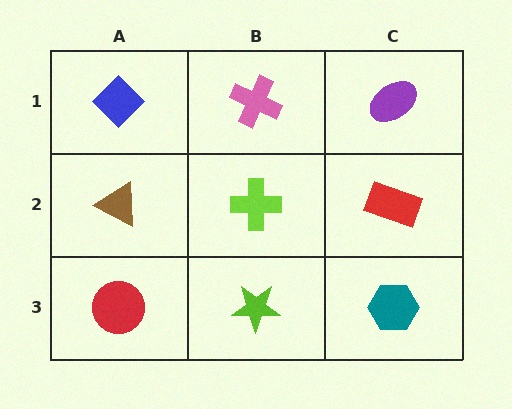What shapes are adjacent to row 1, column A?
A brown triangle (row 2, column A), a pink cross (row 1, column B).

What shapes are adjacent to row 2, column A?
A blue diamond (row 1, column A), a red circle (row 3, column A), a lime cross (row 2, column B).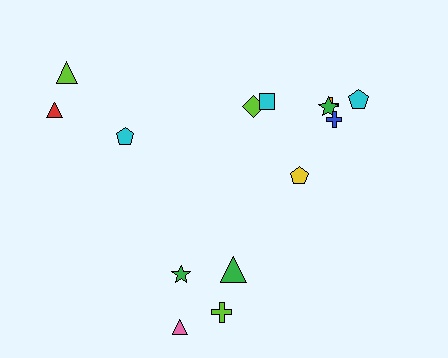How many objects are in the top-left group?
There are 3 objects.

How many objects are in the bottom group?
There are 4 objects.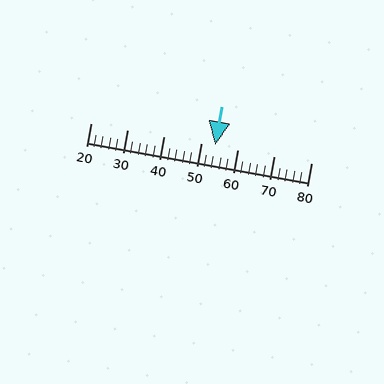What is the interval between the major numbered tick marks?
The major tick marks are spaced 10 units apart.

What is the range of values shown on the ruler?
The ruler shows values from 20 to 80.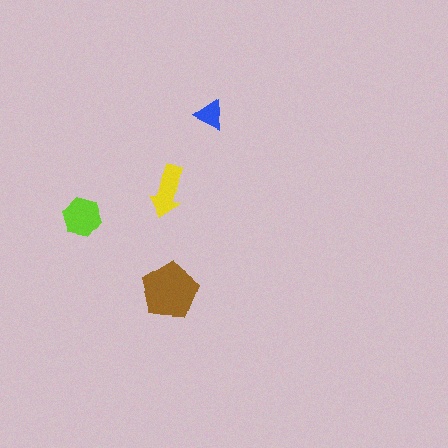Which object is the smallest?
The blue triangle.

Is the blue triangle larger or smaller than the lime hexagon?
Smaller.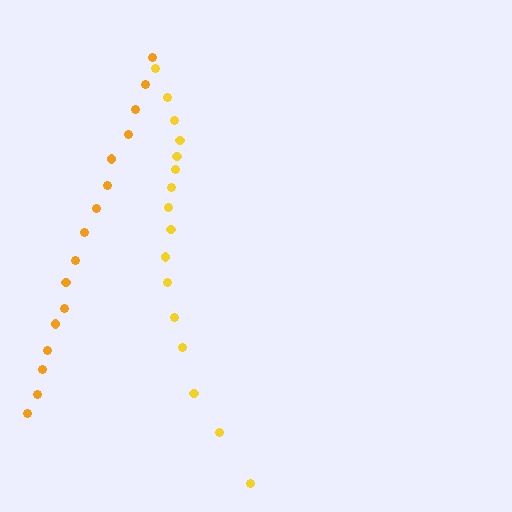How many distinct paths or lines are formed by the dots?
There are 2 distinct paths.